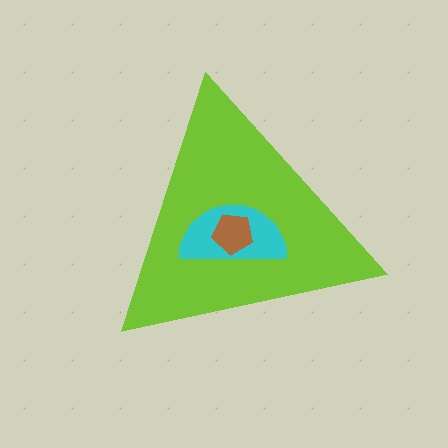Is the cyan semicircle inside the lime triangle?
Yes.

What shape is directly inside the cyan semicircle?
The brown pentagon.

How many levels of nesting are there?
3.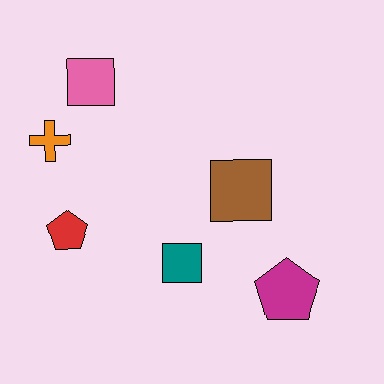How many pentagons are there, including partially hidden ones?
There are 2 pentagons.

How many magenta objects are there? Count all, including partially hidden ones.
There is 1 magenta object.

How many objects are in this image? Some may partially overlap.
There are 6 objects.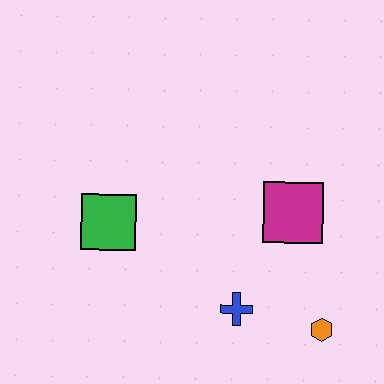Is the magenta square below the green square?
No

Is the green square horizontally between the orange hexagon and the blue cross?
No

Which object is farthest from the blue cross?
The green square is farthest from the blue cross.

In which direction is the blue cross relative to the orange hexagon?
The blue cross is to the left of the orange hexagon.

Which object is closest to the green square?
The blue cross is closest to the green square.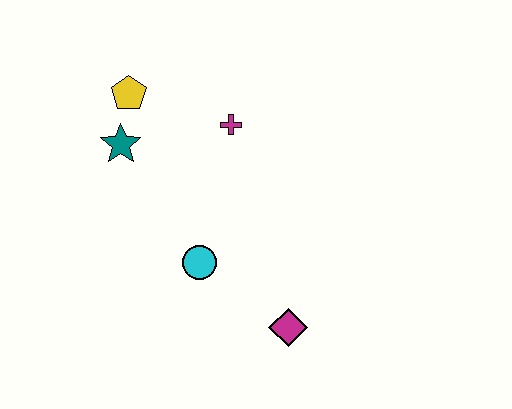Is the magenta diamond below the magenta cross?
Yes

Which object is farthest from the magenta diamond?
The yellow pentagon is farthest from the magenta diamond.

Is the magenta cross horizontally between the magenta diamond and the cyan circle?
Yes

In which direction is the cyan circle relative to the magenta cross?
The cyan circle is below the magenta cross.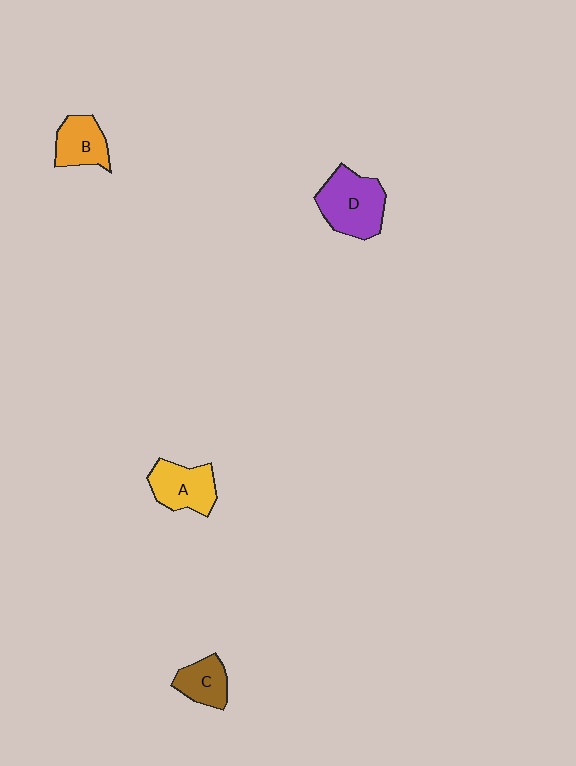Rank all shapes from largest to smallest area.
From largest to smallest: D (purple), A (yellow), B (orange), C (brown).